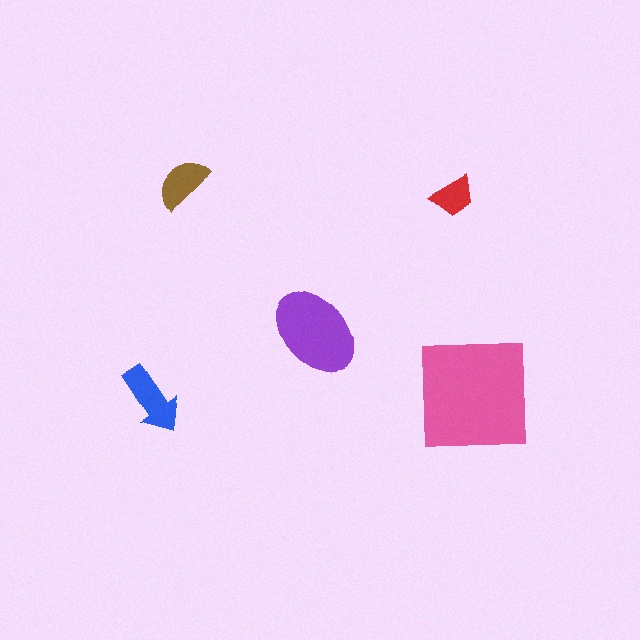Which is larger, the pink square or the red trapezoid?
The pink square.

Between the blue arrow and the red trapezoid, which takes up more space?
The blue arrow.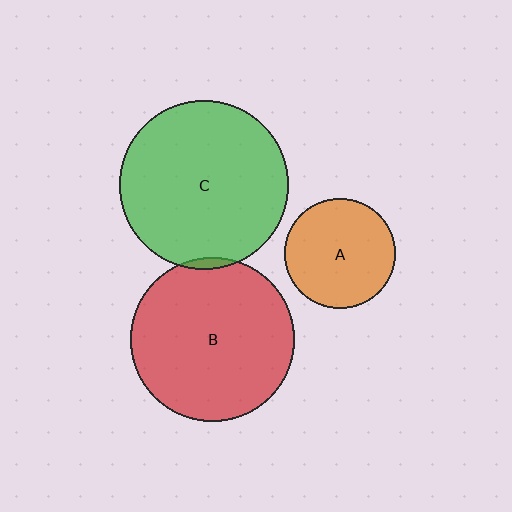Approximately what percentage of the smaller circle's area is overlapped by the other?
Approximately 5%.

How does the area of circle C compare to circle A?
Approximately 2.3 times.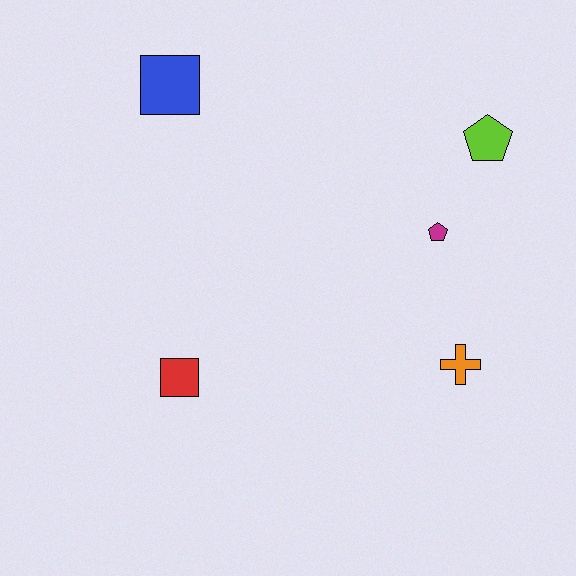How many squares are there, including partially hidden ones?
There are 2 squares.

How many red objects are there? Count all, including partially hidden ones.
There is 1 red object.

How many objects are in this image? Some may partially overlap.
There are 5 objects.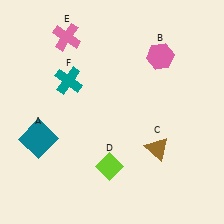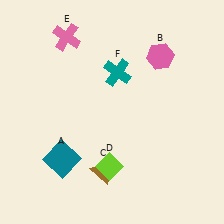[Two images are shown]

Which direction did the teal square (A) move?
The teal square (A) moved right.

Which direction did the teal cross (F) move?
The teal cross (F) moved right.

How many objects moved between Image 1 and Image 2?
3 objects moved between the two images.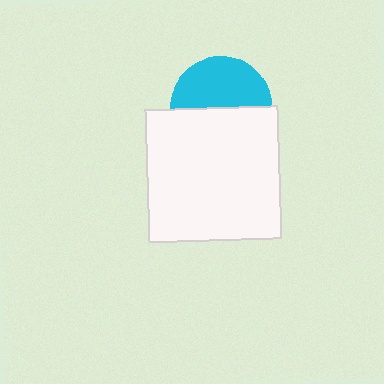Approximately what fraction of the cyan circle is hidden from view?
Roughly 51% of the cyan circle is hidden behind the white square.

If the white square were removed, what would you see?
You would see the complete cyan circle.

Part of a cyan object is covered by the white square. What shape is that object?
It is a circle.